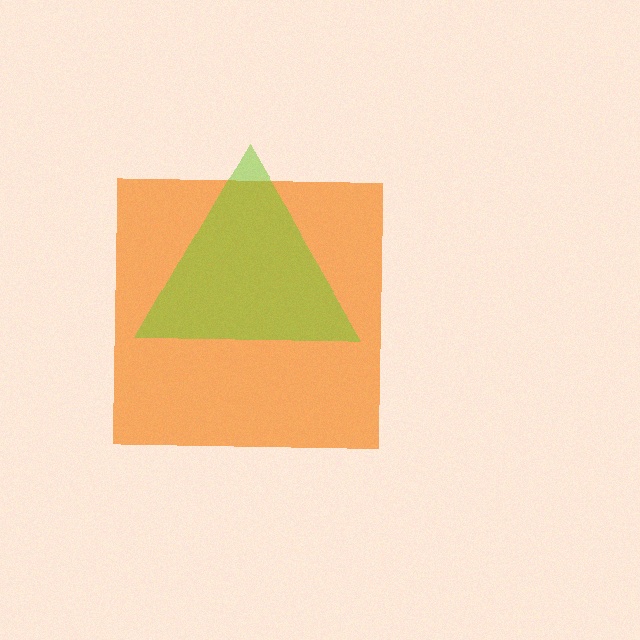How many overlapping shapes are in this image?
There are 2 overlapping shapes in the image.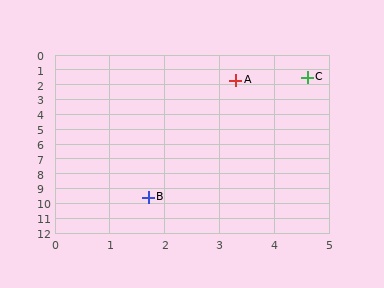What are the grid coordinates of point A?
Point A is at approximately (3.3, 1.7).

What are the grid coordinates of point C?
Point C is at approximately (4.6, 1.5).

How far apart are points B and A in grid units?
Points B and A are about 8.1 grid units apart.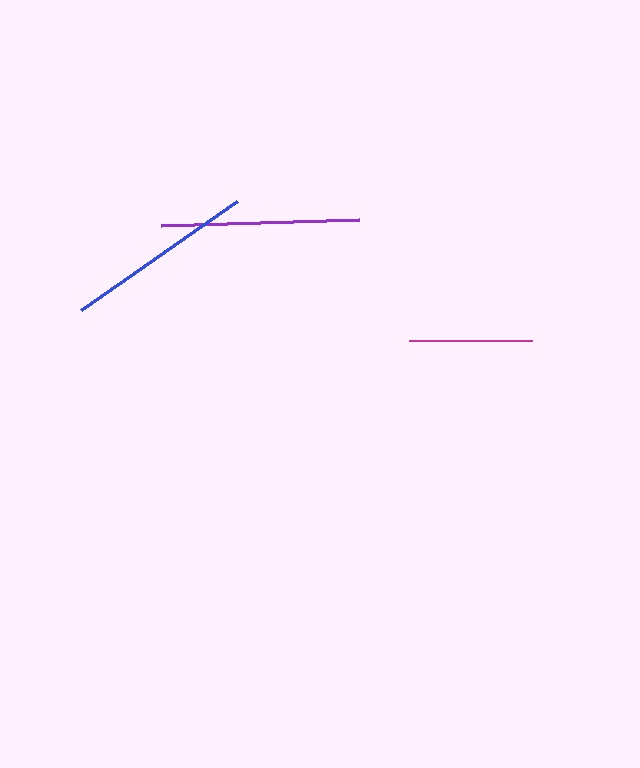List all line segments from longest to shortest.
From longest to shortest: purple, blue, magenta.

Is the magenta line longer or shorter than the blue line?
The blue line is longer than the magenta line.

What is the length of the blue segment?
The blue segment is approximately 190 pixels long.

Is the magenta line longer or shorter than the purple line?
The purple line is longer than the magenta line.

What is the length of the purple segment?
The purple segment is approximately 199 pixels long.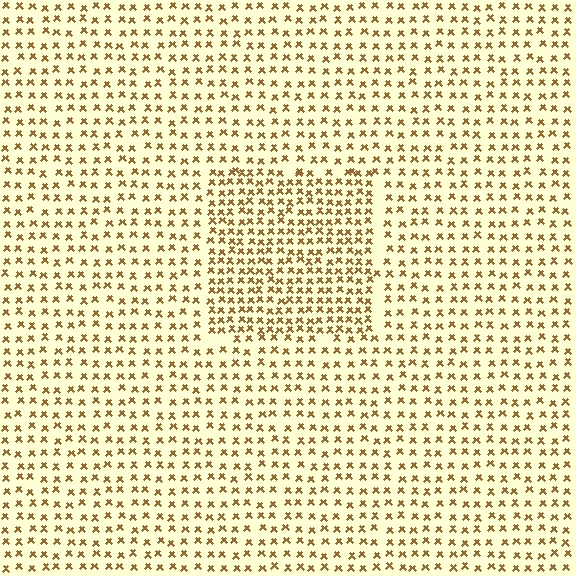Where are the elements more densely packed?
The elements are more densely packed inside the rectangle boundary.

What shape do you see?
I see a rectangle.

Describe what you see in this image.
The image contains small brown elements arranged at two different densities. A rectangle-shaped region is visible where the elements are more densely packed than the surrounding area.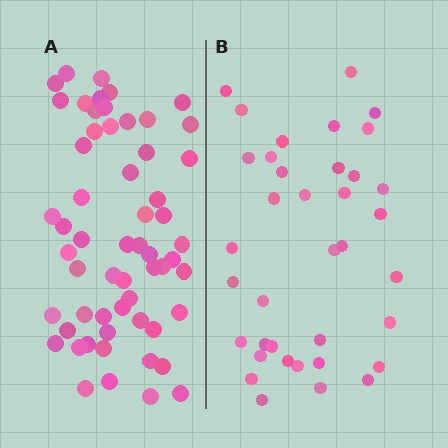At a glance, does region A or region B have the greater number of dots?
Region A (the left region) has more dots.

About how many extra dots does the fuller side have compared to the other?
Region A has approximately 20 more dots than region B.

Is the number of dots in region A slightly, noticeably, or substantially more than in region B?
Region A has substantially more. The ratio is roughly 1.6 to 1.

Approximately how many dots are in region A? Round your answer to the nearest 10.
About 60 dots. (The exact count is 58, which rounds to 60.)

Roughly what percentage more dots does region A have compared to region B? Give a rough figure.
About 55% more.